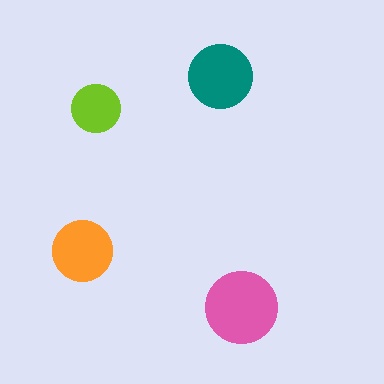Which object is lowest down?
The pink circle is bottommost.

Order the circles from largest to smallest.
the pink one, the teal one, the orange one, the lime one.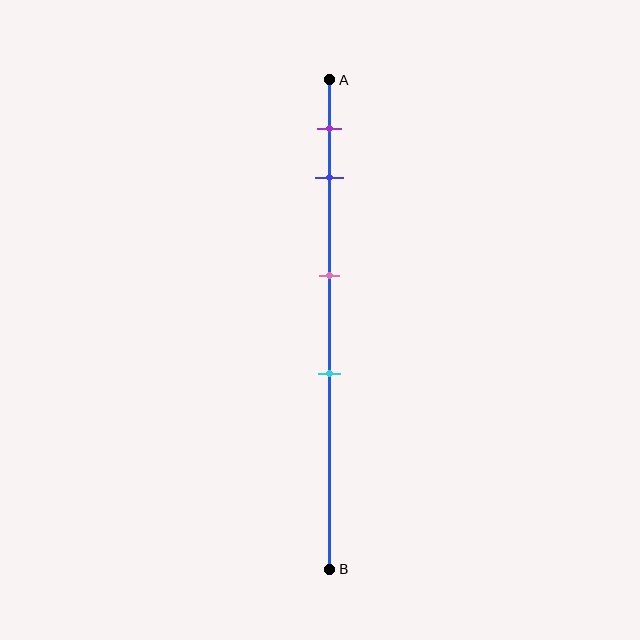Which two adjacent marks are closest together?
The purple and blue marks are the closest adjacent pair.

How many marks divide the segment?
There are 4 marks dividing the segment.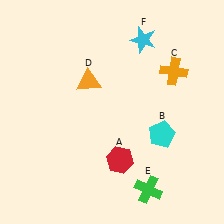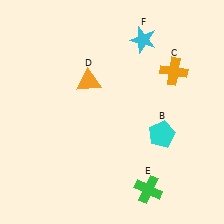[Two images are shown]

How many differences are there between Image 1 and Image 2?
There is 1 difference between the two images.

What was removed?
The red hexagon (A) was removed in Image 2.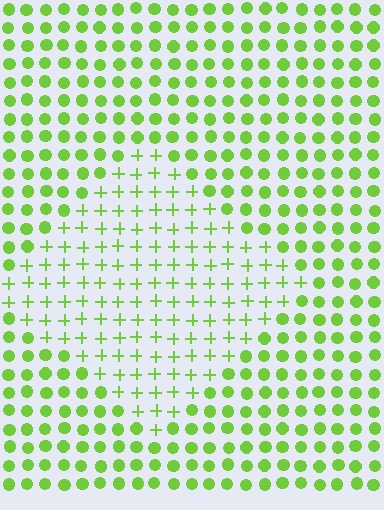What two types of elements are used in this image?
The image uses plus signs inside the diamond region and circles outside it.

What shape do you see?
I see a diamond.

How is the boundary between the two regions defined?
The boundary is defined by a change in element shape: plus signs inside vs. circles outside. All elements share the same color and spacing.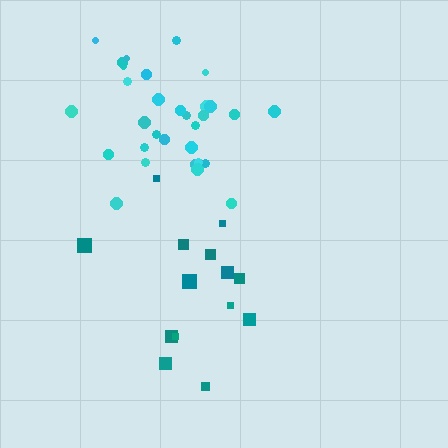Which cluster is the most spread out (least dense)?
Teal.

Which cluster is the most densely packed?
Cyan.